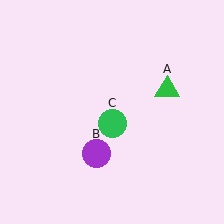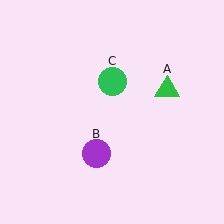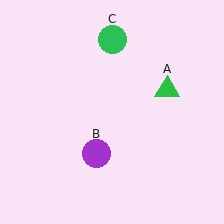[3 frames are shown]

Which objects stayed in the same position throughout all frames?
Green triangle (object A) and purple circle (object B) remained stationary.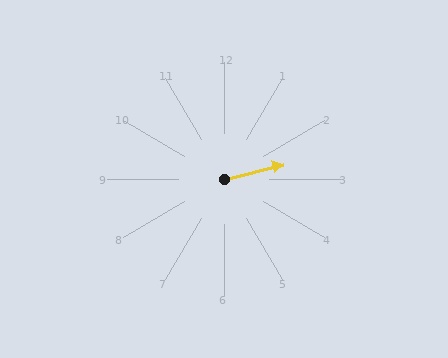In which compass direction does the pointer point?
East.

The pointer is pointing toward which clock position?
Roughly 3 o'clock.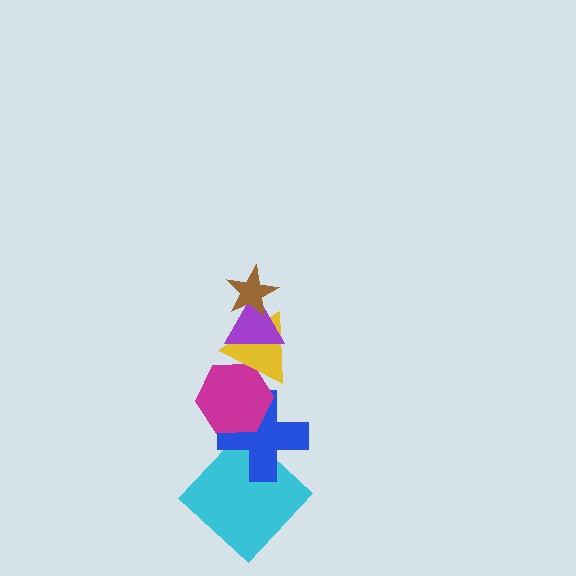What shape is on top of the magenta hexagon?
The yellow triangle is on top of the magenta hexagon.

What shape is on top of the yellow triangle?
The purple triangle is on top of the yellow triangle.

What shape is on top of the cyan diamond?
The blue cross is on top of the cyan diamond.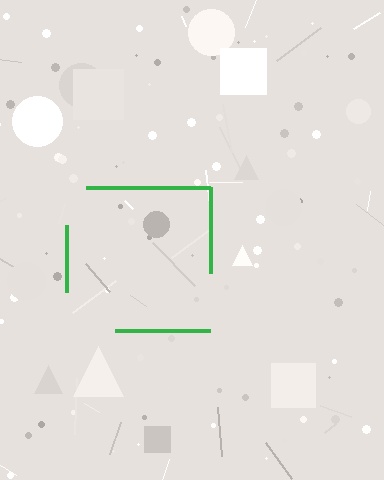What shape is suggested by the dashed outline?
The dashed outline suggests a square.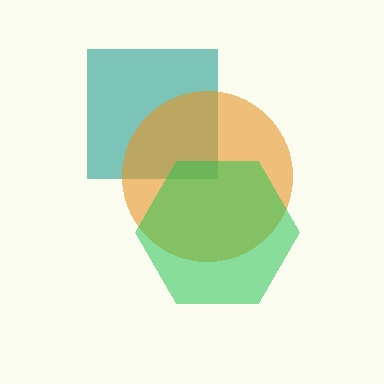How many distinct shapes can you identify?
There are 3 distinct shapes: a teal square, an orange circle, a green hexagon.